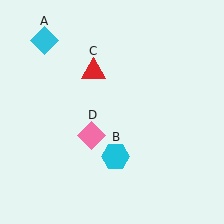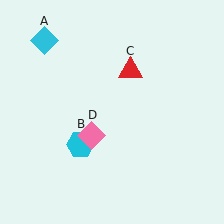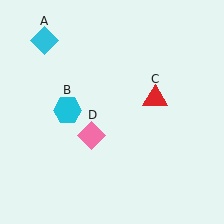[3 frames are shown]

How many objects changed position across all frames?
2 objects changed position: cyan hexagon (object B), red triangle (object C).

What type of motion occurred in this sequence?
The cyan hexagon (object B), red triangle (object C) rotated clockwise around the center of the scene.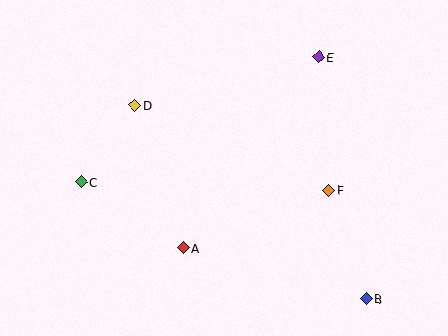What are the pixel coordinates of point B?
Point B is at (366, 299).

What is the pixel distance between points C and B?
The distance between C and B is 308 pixels.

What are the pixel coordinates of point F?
Point F is at (329, 190).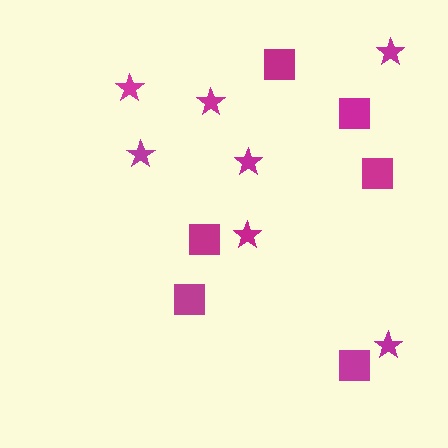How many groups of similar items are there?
There are 2 groups: one group of stars (7) and one group of squares (6).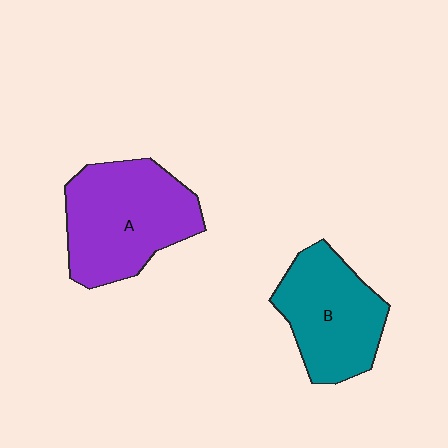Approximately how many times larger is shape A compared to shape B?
Approximately 1.2 times.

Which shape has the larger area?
Shape A (purple).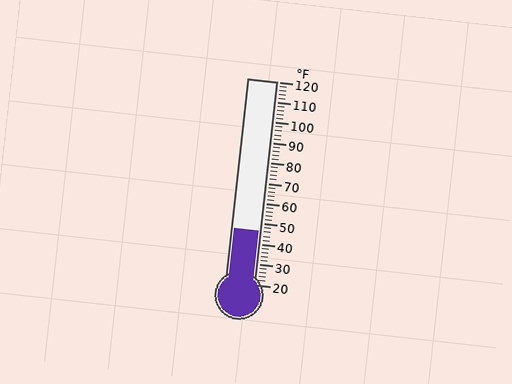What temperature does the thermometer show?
The thermometer shows approximately 46°F.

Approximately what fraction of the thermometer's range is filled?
The thermometer is filled to approximately 25% of its range.